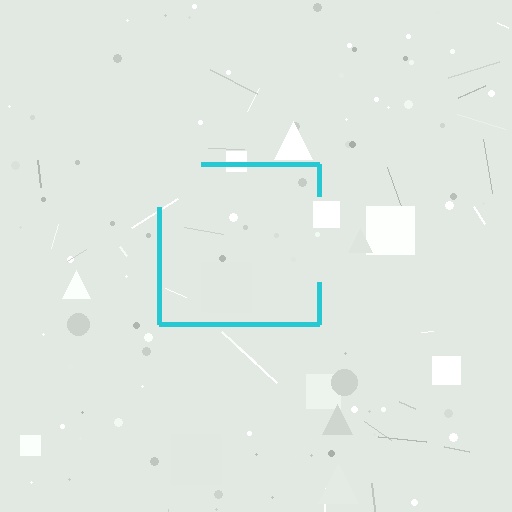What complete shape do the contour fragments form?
The contour fragments form a square.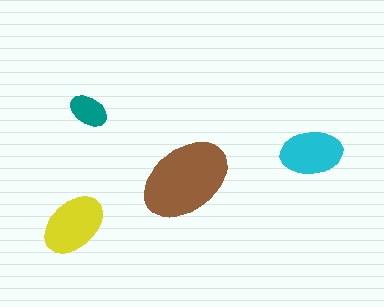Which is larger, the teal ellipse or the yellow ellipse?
The yellow one.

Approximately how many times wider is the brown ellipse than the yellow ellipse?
About 1.5 times wider.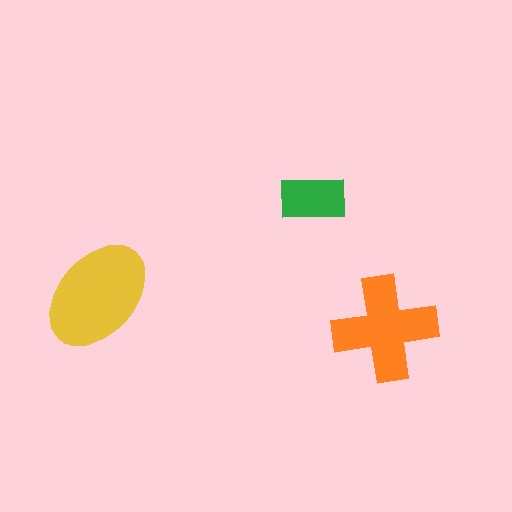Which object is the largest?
The yellow ellipse.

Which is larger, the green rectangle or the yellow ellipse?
The yellow ellipse.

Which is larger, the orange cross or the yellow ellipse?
The yellow ellipse.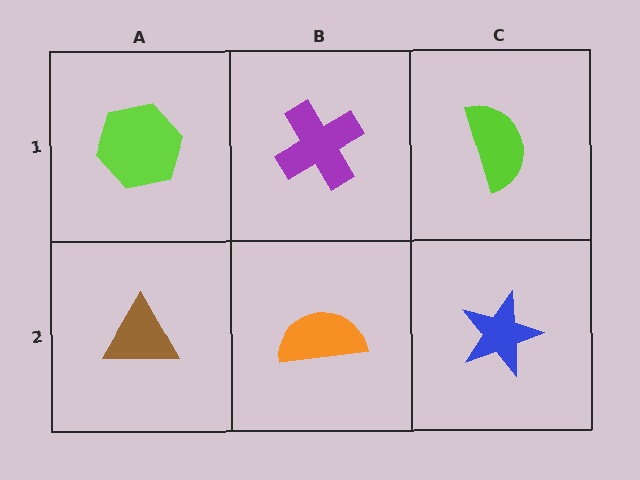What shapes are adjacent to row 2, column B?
A purple cross (row 1, column B), a brown triangle (row 2, column A), a blue star (row 2, column C).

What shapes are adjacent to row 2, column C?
A lime semicircle (row 1, column C), an orange semicircle (row 2, column B).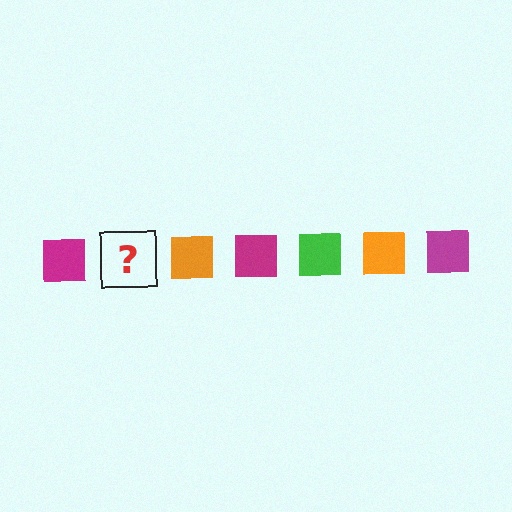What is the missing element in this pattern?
The missing element is a green square.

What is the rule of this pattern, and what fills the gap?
The rule is that the pattern cycles through magenta, green, orange squares. The gap should be filled with a green square.